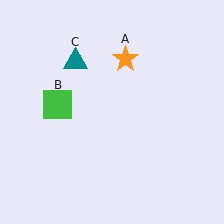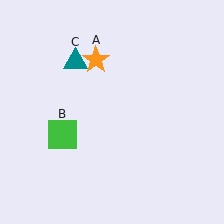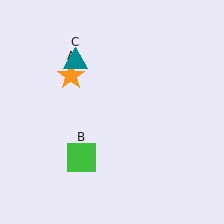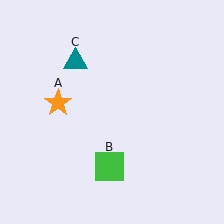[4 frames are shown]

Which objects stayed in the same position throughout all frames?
Teal triangle (object C) remained stationary.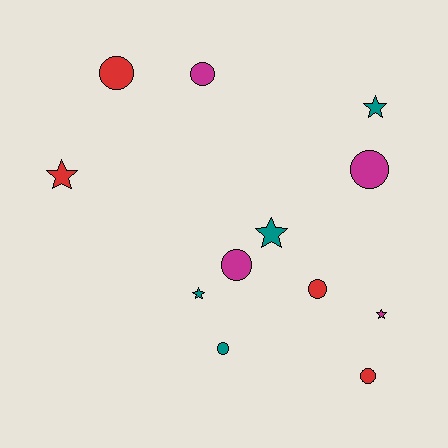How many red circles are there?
There are 3 red circles.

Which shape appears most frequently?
Circle, with 7 objects.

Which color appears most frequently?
Magenta, with 4 objects.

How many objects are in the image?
There are 12 objects.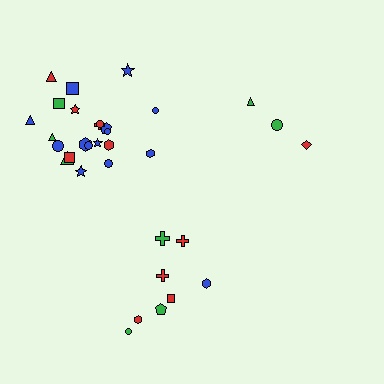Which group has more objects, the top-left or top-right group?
The top-left group.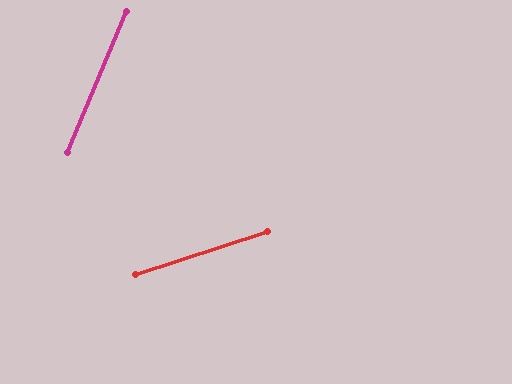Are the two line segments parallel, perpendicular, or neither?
Neither parallel nor perpendicular — they differ by about 49°.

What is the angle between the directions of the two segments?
Approximately 49 degrees.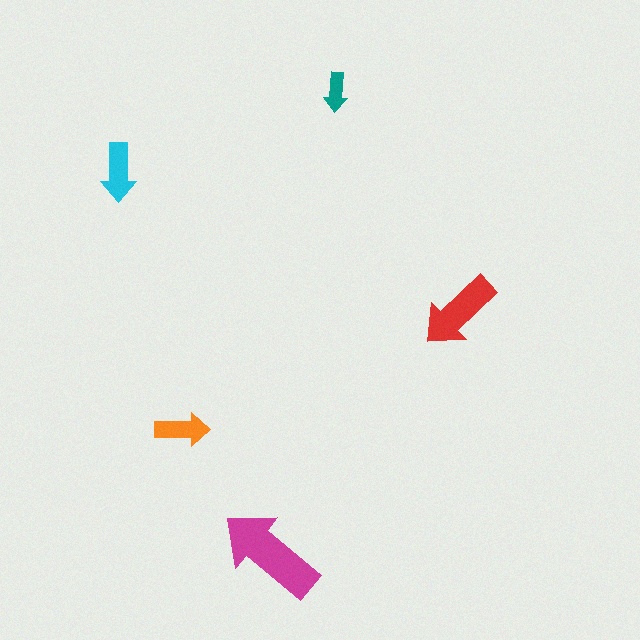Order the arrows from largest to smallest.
the magenta one, the red one, the cyan one, the orange one, the teal one.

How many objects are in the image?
There are 5 objects in the image.